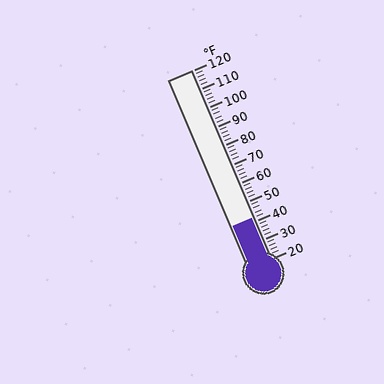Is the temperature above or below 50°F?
The temperature is below 50°F.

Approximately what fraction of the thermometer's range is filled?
The thermometer is filled to approximately 20% of its range.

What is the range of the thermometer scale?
The thermometer scale ranges from 20°F to 120°F.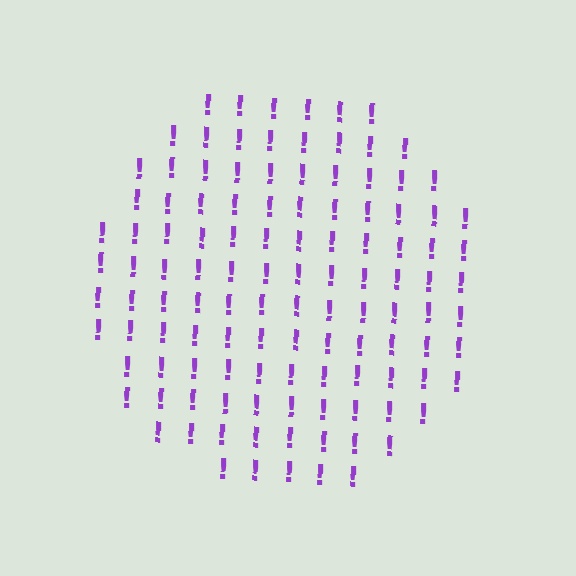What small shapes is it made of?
It is made of small exclamation marks.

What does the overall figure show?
The overall figure shows a circle.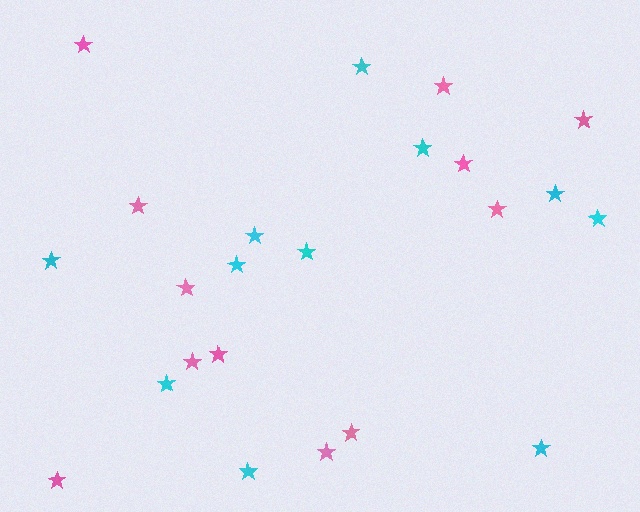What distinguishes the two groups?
There are 2 groups: one group of pink stars (12) and one group of cyan stars (11).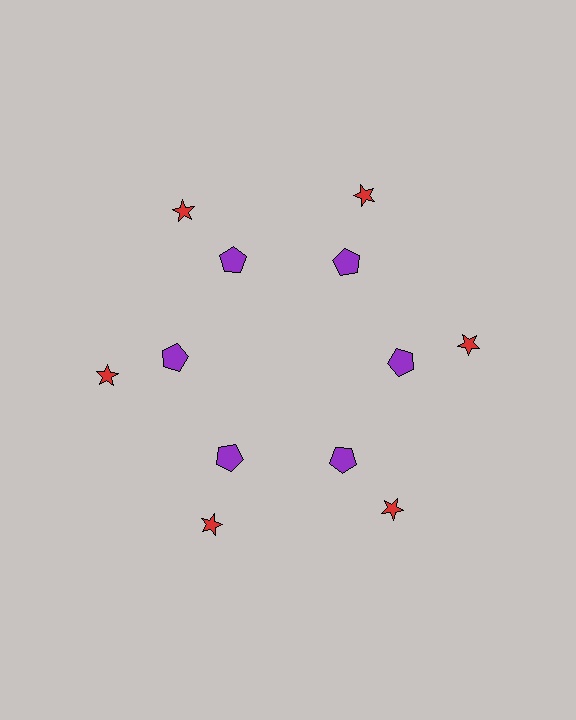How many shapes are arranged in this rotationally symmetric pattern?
There are 12 shapes, arranged in 6 groups of 2.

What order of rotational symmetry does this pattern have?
This pattern has 6-fold rotational symmetry.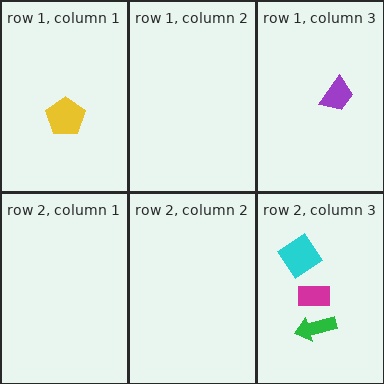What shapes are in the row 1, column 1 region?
The yellow pentagon.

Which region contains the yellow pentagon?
The row 1, column 1 region.